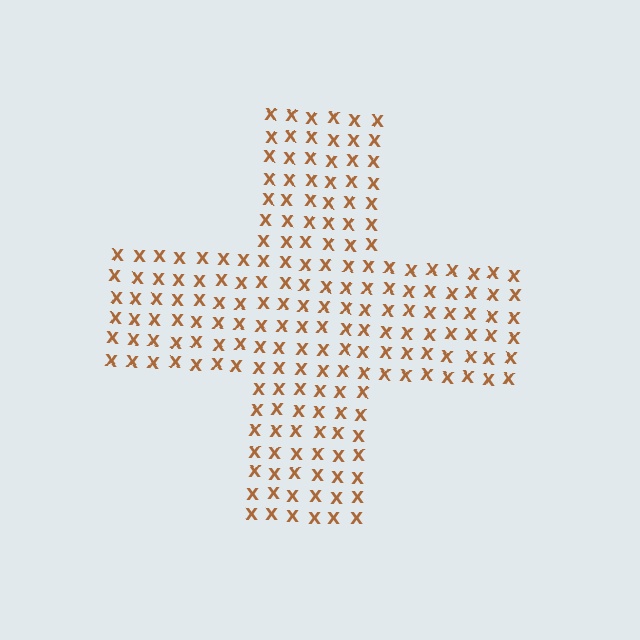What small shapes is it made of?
It is made of small letter X's.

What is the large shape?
The large shape is a cross.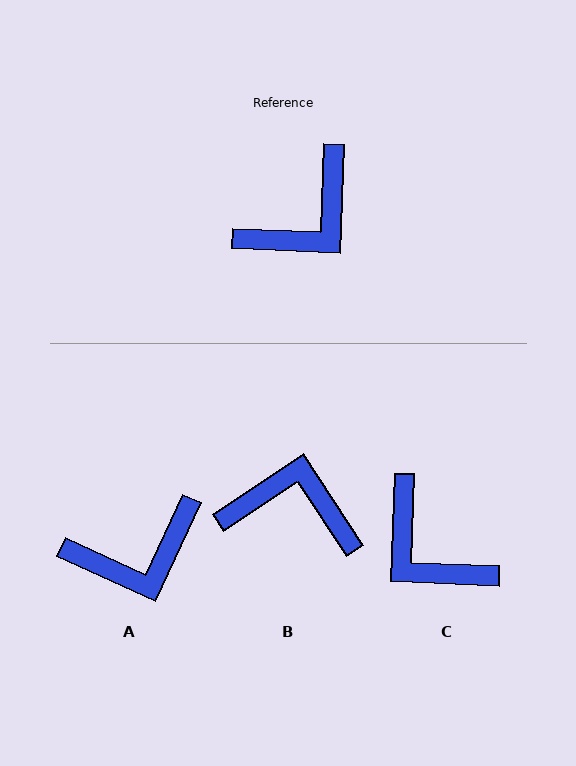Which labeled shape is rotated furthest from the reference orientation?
B, about 126 degrees away.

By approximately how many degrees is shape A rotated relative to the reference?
Approximately 23 degrees clockwise.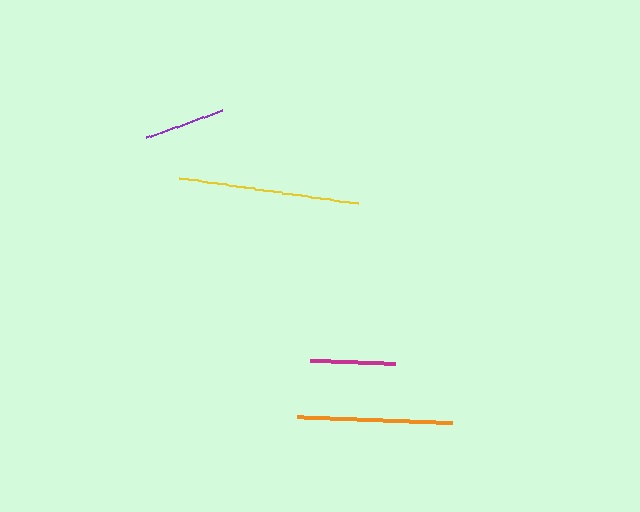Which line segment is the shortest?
The purple line is the shortest at approximately 81 pixels.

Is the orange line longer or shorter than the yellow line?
The yellow line is longer than the orange line.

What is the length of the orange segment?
The orange segment is approximately 154 pixels long.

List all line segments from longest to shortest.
From longest to shortest: yellow, orange, magenta, purple.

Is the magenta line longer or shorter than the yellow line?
The yellow line is longer than the magenta line.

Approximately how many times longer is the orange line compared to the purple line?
The orange line is approximately 1.9 times the length of the purple line.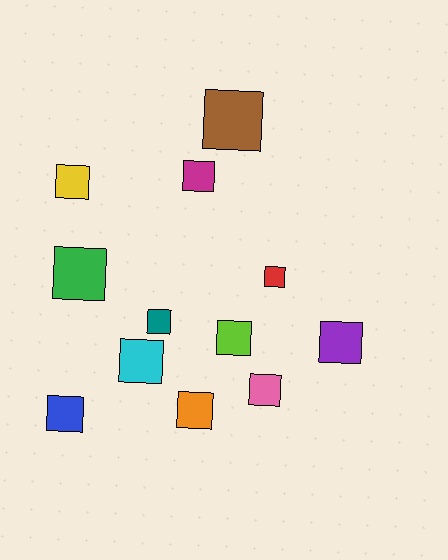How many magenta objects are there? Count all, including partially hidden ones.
There is 1 magenta object.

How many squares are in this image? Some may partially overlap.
There are 12 squares.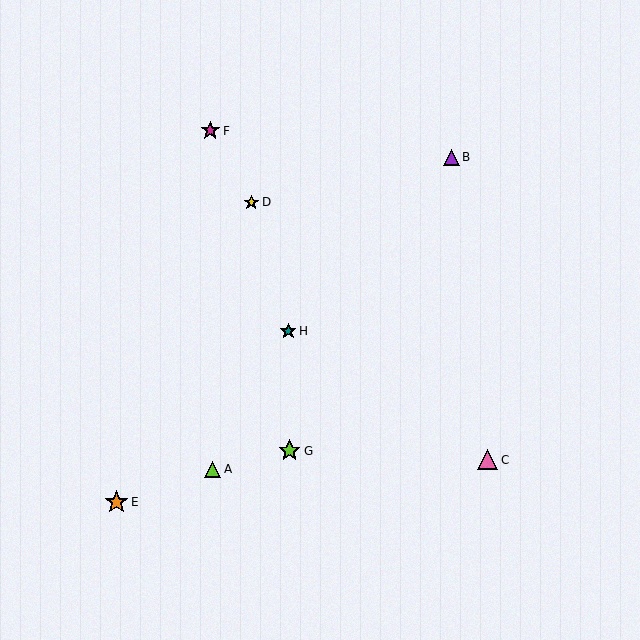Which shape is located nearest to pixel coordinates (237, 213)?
The yellow star (labeled D) at (251, 202) is nearest to that location.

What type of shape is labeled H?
Shape H is a teal star.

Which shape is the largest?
The orange star (labeled E) is the largest.